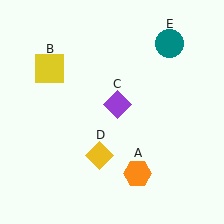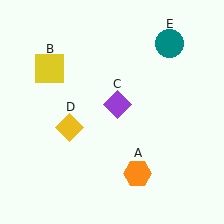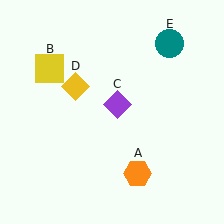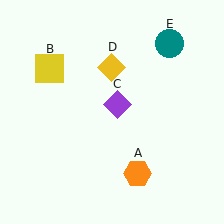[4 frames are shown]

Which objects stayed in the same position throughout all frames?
Orange hexagon (object A) and yellow square (object B) and purple diamond (object C) and teal circle (object E) remained stationary.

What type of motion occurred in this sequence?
The yellow diamond (object D) rotated clockwise around the center of the scene.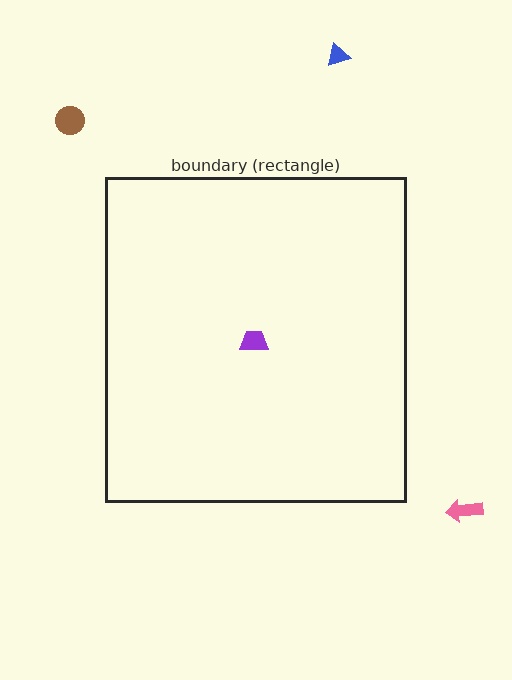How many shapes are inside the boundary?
1 inside, 3 outside.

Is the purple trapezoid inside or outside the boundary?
Inside.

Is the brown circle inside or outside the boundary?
Outside.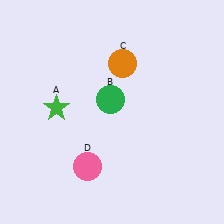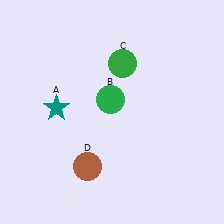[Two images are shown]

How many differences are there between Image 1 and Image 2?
There are 3 differences between the two images.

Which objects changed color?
A changed from green to teal. C changed from orange to green. D changed from pink to brown.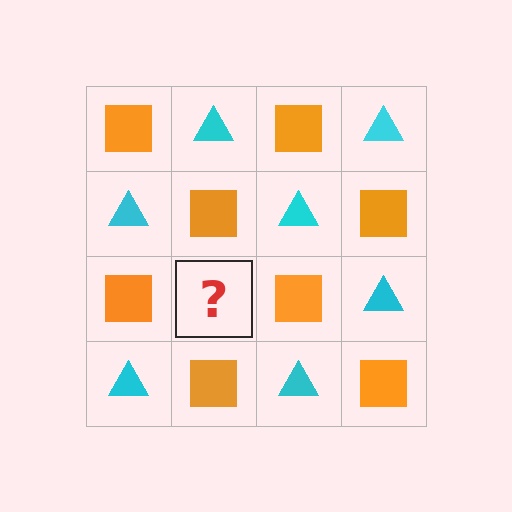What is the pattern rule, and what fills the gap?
The rule is that it alternates orange square and cyan triangle in a checkerboard pattern. The gap should be filled with a cyan triangle.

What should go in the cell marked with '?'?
The missing cell should contain a cyan triangle.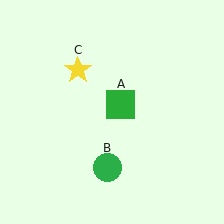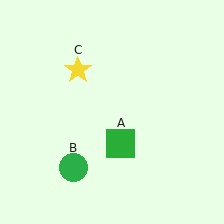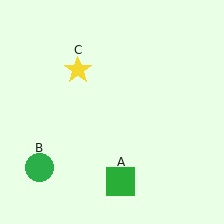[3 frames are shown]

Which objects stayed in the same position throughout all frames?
Yellow star (object C) remained stationary.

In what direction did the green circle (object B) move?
The green circle (object B) moved left.